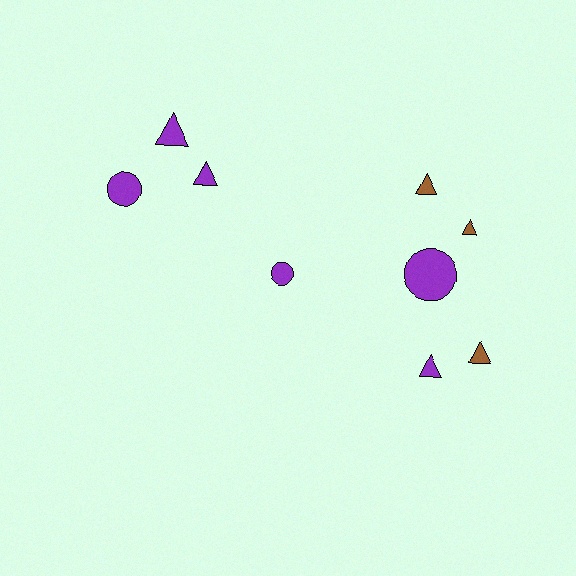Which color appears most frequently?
Purple, with 6 objects.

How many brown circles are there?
There are no brown circles.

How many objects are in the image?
There are 9 objects.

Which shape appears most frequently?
Triangle, with 6 objects.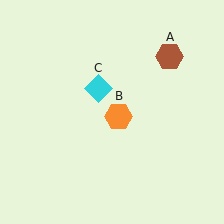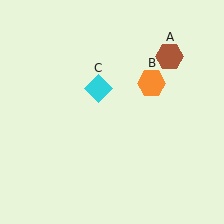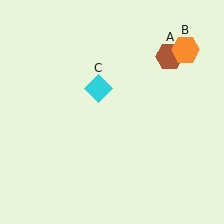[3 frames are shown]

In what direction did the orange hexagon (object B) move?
The orange hexagon (object B) moved up and to the right.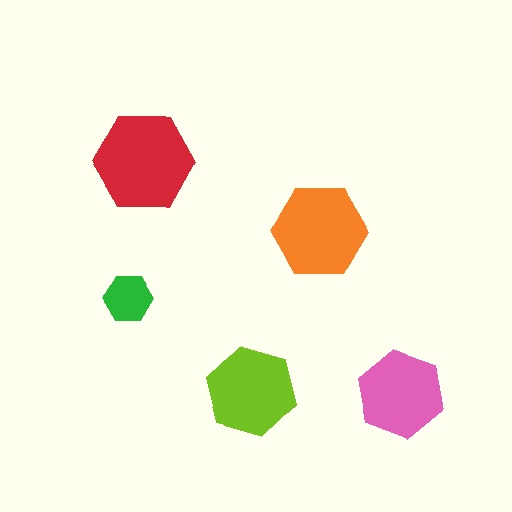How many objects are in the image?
There are 5 objects in the image.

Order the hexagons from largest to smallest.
the red one, the orange one, the lime one, the pink one, the green one.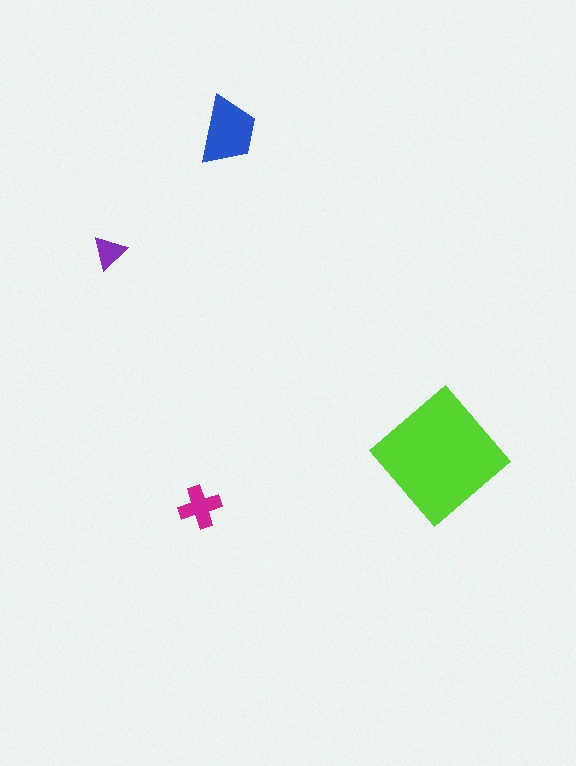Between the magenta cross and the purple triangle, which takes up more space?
The magenta cross.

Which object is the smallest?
The purple triangle.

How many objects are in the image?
There are 4 objects in the image.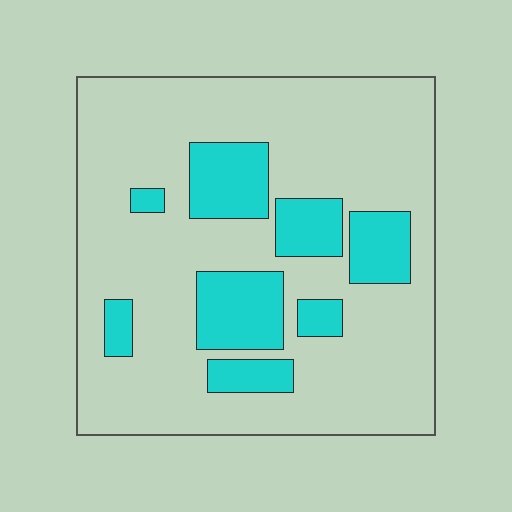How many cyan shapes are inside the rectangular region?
8.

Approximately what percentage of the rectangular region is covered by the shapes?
Approximately 20%.